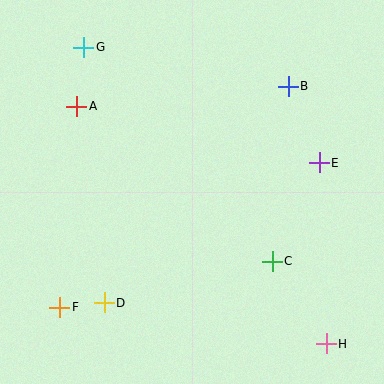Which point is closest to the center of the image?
Point C at (272, 261) is closest to the center.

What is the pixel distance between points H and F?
The distance between H and F is 269 pixels.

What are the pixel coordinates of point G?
Point G is at (84, 47).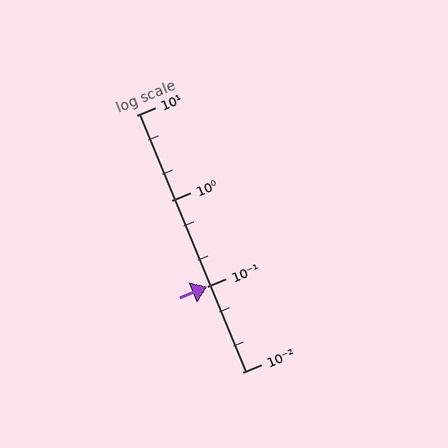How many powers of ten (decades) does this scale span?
The scale spans 3 decades, from 0.01 to 10.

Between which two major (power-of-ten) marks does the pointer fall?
The pointer is between 0.1 and 1.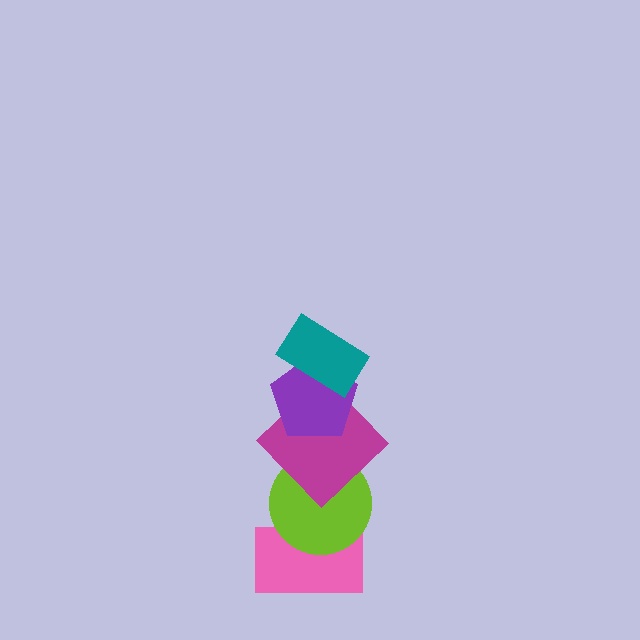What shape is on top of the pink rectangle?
The lime circle is on top of the pink rectangle.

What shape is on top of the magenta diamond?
The purple pentagon is on top of the magenta diamond.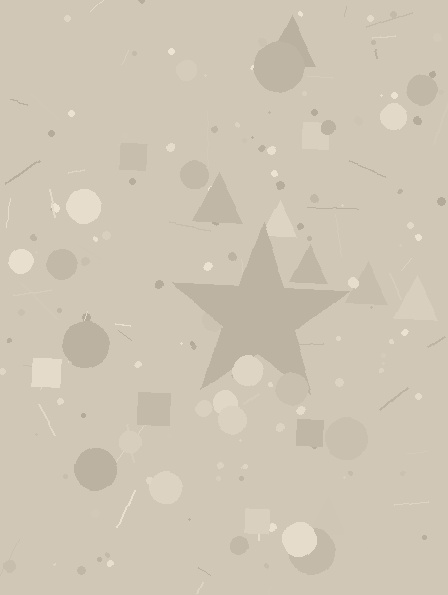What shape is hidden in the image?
A star is hidden in the image.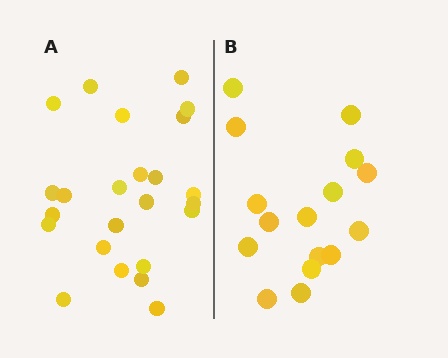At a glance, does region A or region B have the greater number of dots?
Region A (the left region) has more dots.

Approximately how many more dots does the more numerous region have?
Region A has roughly 8 or so more dots than region B.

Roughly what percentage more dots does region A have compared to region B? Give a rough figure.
About 50% more.